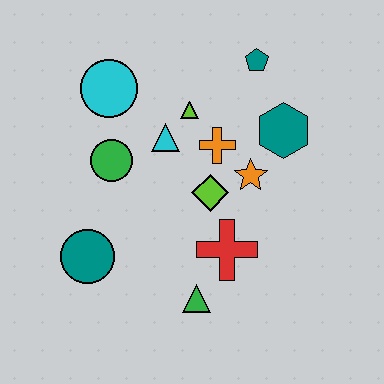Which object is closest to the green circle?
The cyan triangle is closest to the green circle.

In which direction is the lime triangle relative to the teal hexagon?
The lime triangle is to the left of the teal hexagon.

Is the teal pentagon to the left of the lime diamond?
No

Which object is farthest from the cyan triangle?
The green triangle is farthest from the cyan triangle.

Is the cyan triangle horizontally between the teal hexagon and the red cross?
No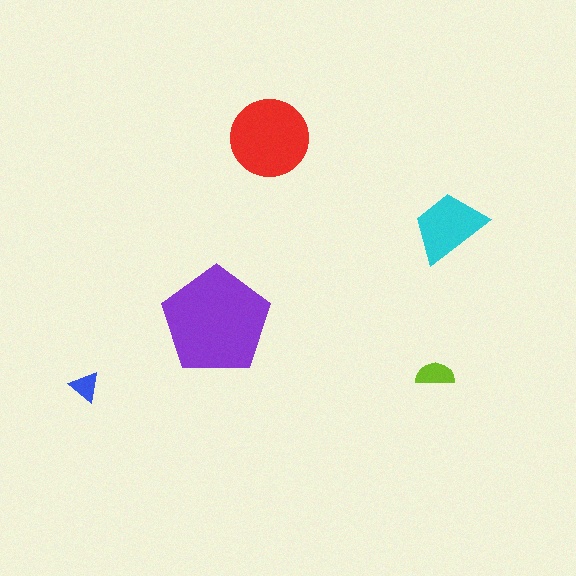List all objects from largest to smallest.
The purple pentagon, the red circle, the cyan trapezoid, the lime semicircle, the blue triangle.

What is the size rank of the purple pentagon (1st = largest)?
1st.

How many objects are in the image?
There are 5 objects in the image.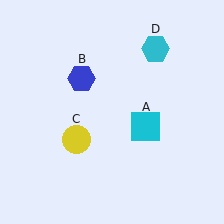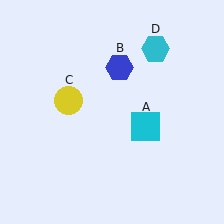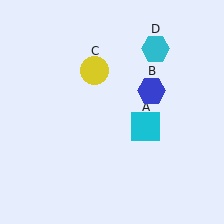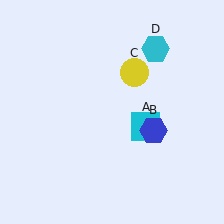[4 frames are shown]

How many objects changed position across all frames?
2 objects changed position: blue hexagon (object B), yellow circle (object C).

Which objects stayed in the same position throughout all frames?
Cyan square (object A) and cyan hexagon (object D) remained stationary.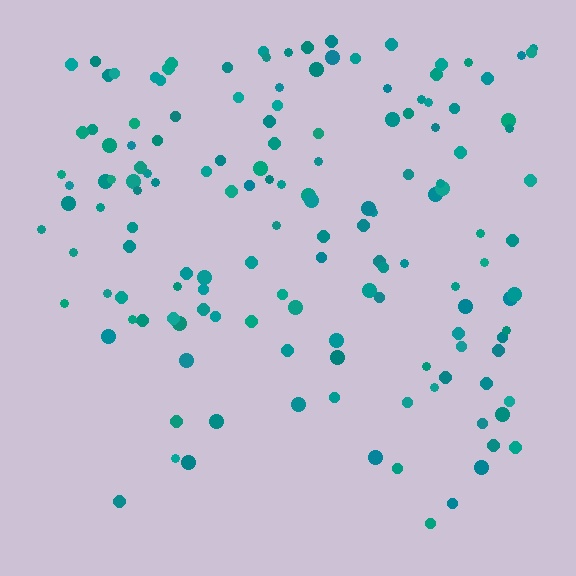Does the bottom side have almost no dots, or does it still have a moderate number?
Still a moderate number, just noticeably fewer than the top.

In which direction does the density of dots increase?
From bottom to top, with the top side densest.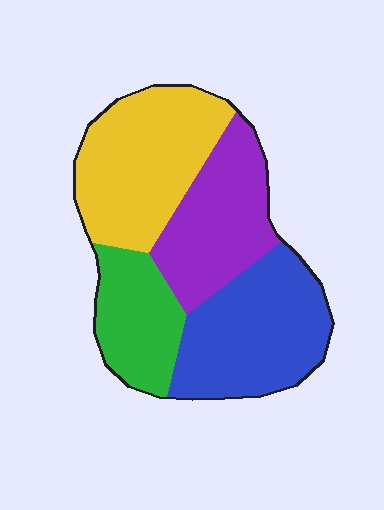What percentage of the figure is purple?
Purple covers 23% of the figure.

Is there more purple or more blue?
Blue.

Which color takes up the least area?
Green, at roughly 15%.